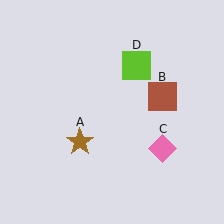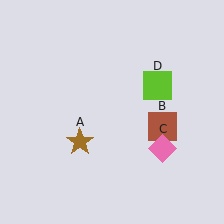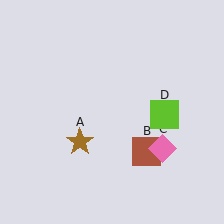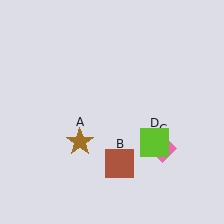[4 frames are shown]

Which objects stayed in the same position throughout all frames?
Brown star (object A) and pink diamond (object C) remained stationary.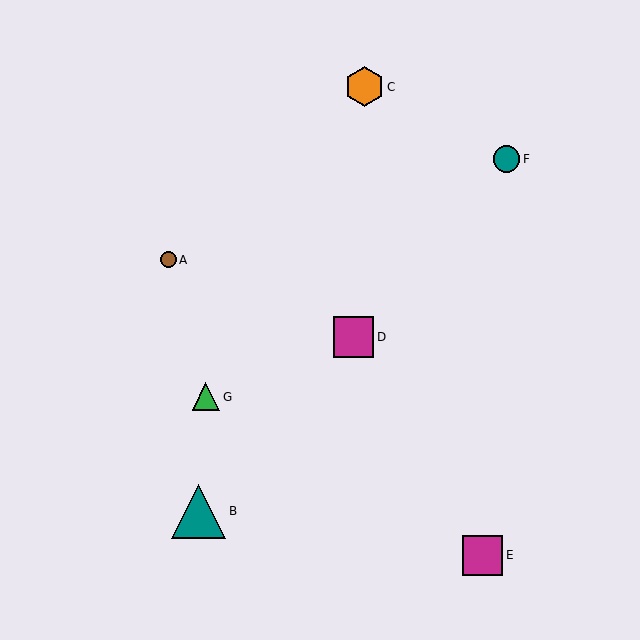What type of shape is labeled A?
Shape A is a brown circle.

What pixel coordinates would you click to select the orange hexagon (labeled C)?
Click at (364, 87) to select the orange hexagon C.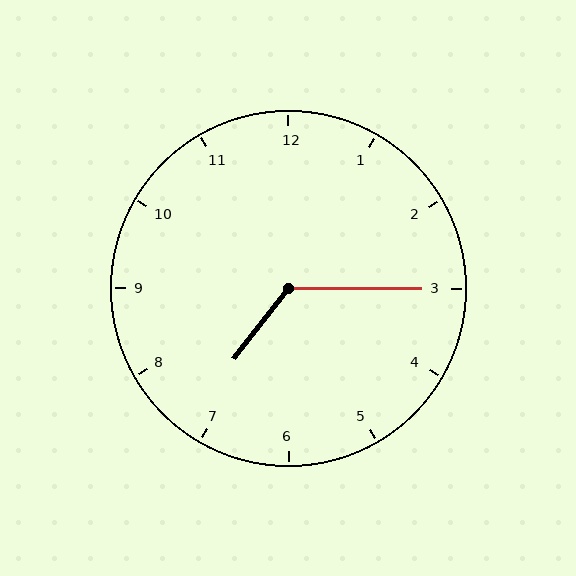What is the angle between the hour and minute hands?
Approximately 128 degrees.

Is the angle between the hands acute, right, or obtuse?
It is obtuse.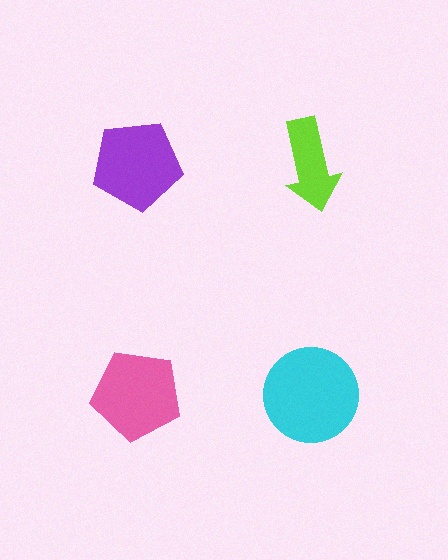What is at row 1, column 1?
A purple pentagon.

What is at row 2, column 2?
A cyan circle.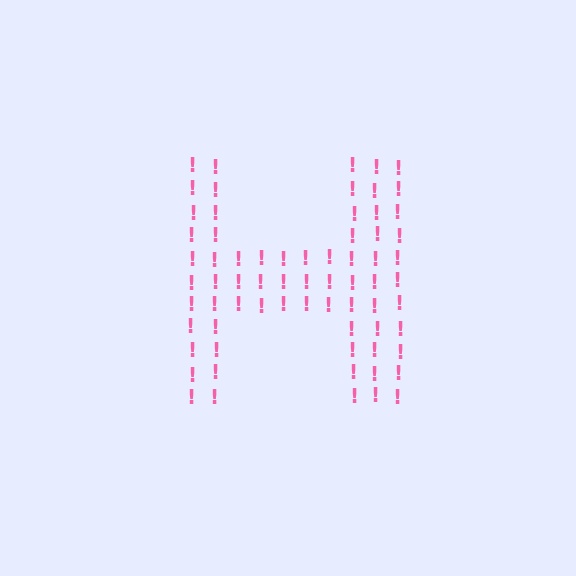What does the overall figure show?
The overall figure shows the letter H.